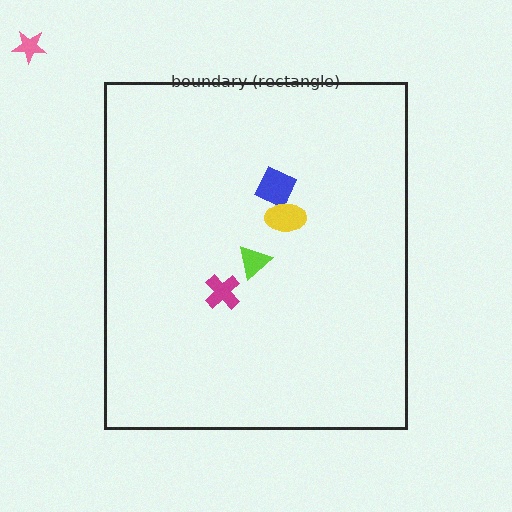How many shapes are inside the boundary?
4 inside, 1 outside.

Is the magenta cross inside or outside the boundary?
Inside.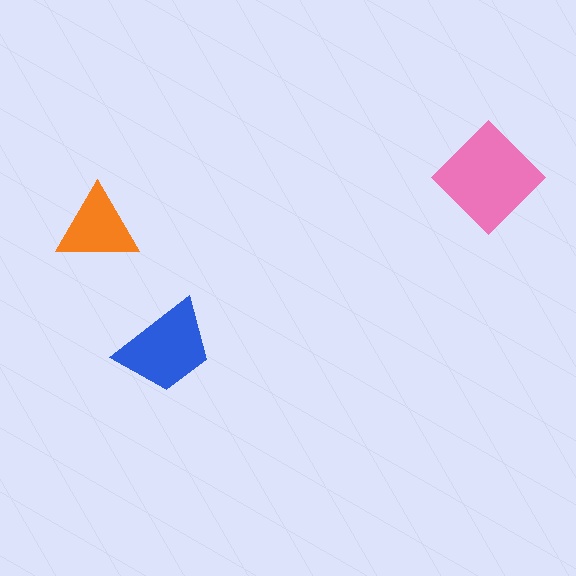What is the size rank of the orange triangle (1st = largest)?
3rd.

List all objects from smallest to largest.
The orange triangle, the blue trapezoid, the pink diamond.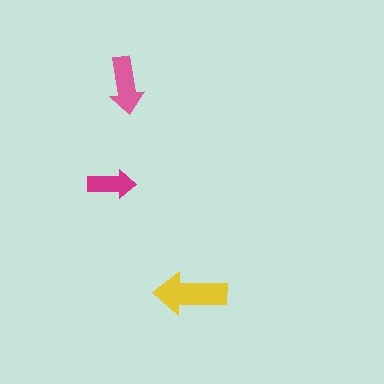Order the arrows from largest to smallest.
the yellow one, the pink one, the magenta one.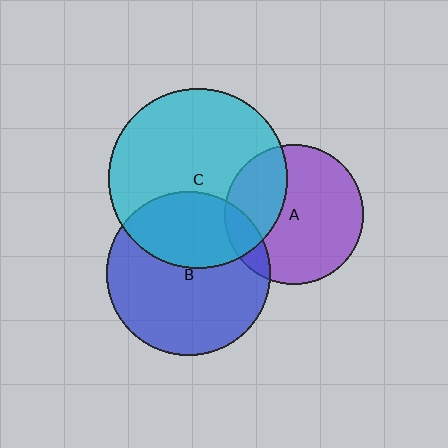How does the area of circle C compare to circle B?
Approximately 1.2 times.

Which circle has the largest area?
Circle C (cyan).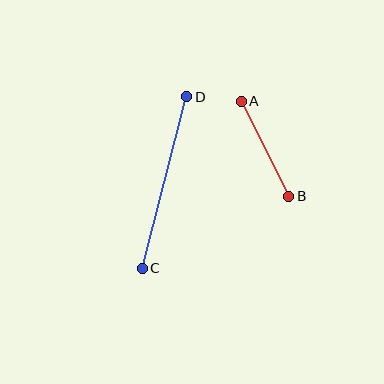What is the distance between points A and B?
The distance is approximately 106 pixels.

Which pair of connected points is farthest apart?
Points C and D are farthest apart.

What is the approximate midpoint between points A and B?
The midpoint is at approximately (265, 149) pixels.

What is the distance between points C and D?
The distance is approximately 177 pixels.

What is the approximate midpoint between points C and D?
The midpoint is at approximately (164, 183) pixels.